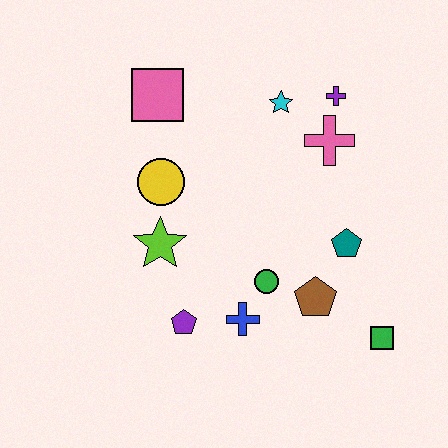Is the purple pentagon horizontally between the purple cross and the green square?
No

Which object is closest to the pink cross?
The purple cross is closest to the pink cross.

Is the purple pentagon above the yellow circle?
No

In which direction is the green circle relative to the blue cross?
The green circle is above the blue cross.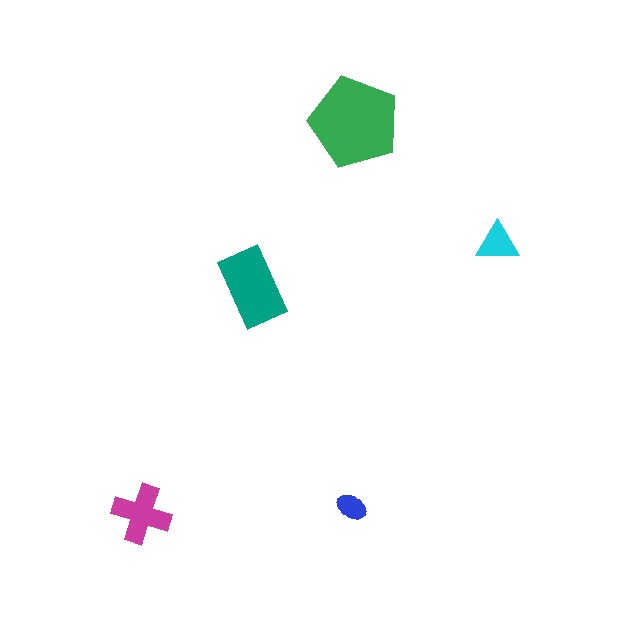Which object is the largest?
The green pentagon.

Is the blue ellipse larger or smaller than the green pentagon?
Smaller.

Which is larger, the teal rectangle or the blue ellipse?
The teal rectangle.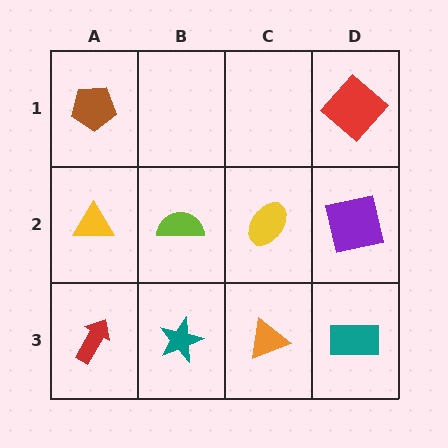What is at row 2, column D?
A purple square.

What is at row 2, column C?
A yellow ellipse.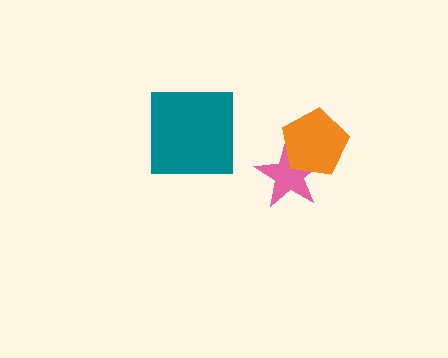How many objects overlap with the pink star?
1 object overlaps with the pink star.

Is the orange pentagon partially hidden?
No, no other shape covers it.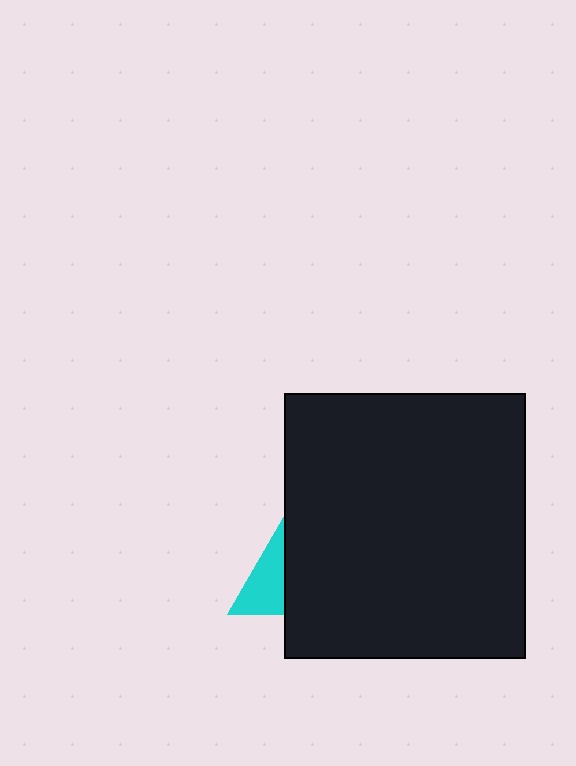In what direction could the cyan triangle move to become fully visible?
The cyan triangle could move left. That would shift it out from behind the black rectangle entirely.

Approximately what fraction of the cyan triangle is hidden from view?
Roughly 65% of the cyan triangle is hidden behind the black rectangle.